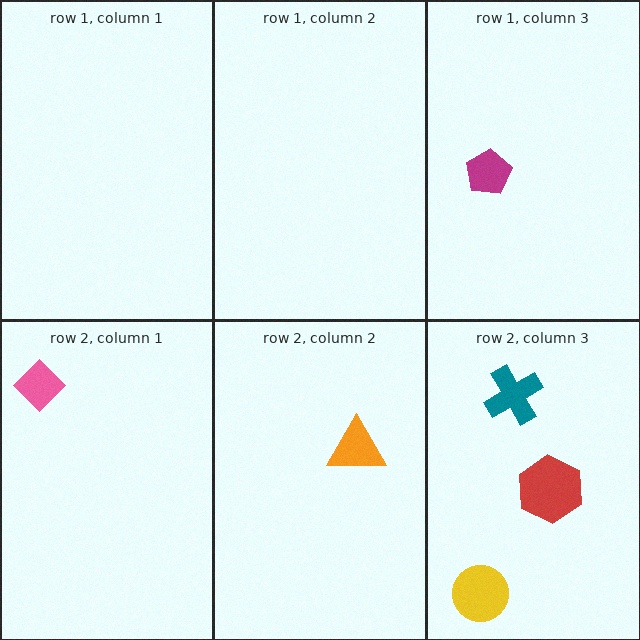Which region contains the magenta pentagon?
The row 1, column 3 region.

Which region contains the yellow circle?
The row 2, column 3 region.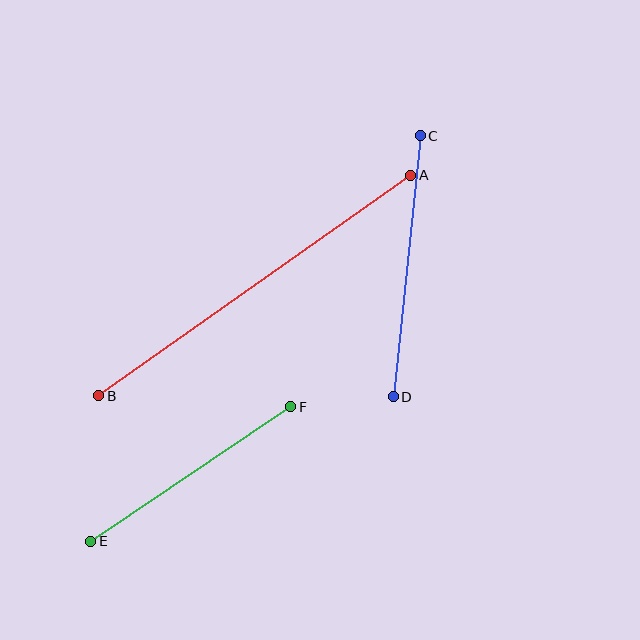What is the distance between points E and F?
The distance is approximately 241 pixels.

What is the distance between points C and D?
The distance is approximately 262 pixels.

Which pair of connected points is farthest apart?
Points A and B are farthest apart.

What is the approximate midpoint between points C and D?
The midpoint is at approximately (407, 266) pixels.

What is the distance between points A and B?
The distance is approximately 382 pixels.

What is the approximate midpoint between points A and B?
The midpoint is at approximately (255, 286) pixels.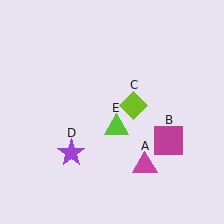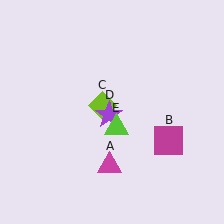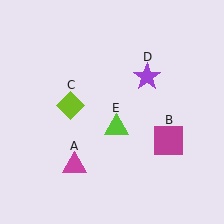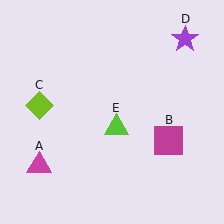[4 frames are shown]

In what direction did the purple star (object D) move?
The purple star (object D) moved up and to the right.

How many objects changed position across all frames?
3 objects changed position: magenta triangle (object A), lime diamond (object C), purple star (object D).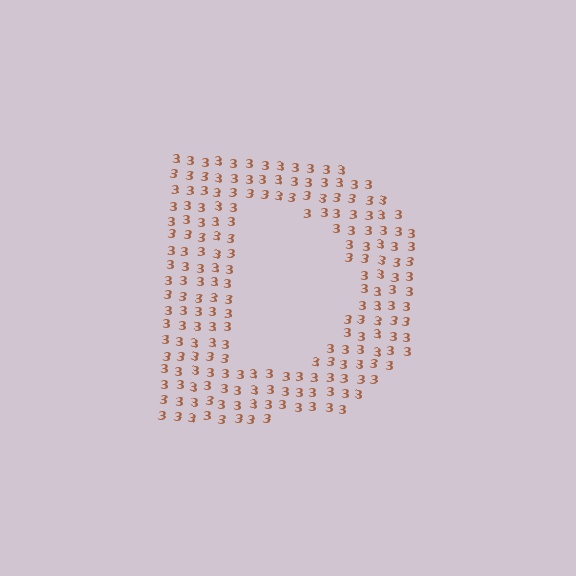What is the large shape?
The large shape is the letter D.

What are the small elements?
The small elements are digit 3's.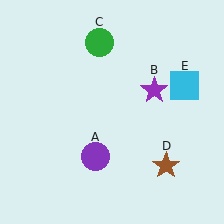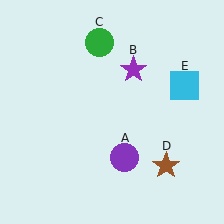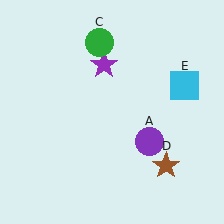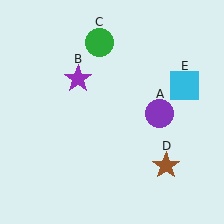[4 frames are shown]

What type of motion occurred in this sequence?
The purple circle (object A), purple star (object B) rotated counterclockwise around the center of the scene.